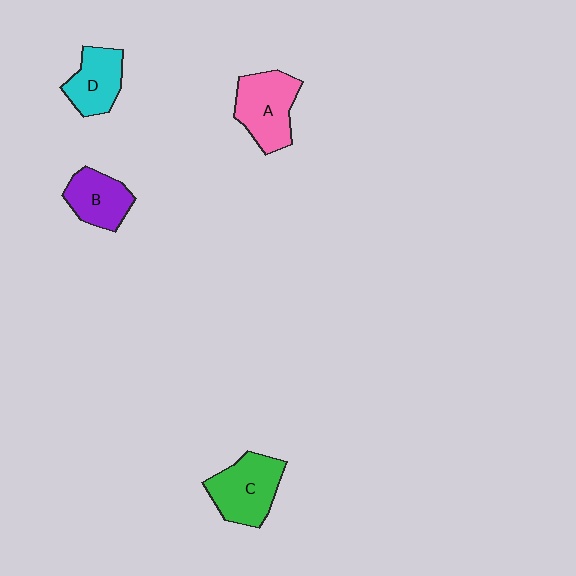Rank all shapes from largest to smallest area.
From largest to smallest: C (green), A (pink), D (cyan), B (purple).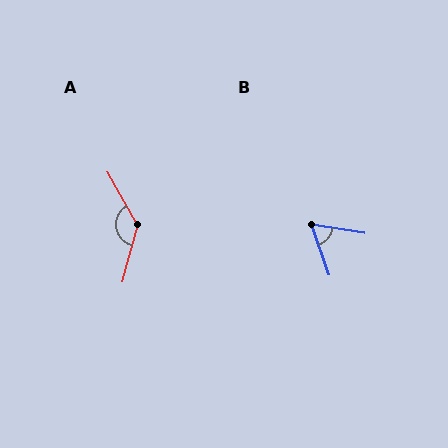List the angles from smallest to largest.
B (62°), A (135°).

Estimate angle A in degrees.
Approximately 135 degrees.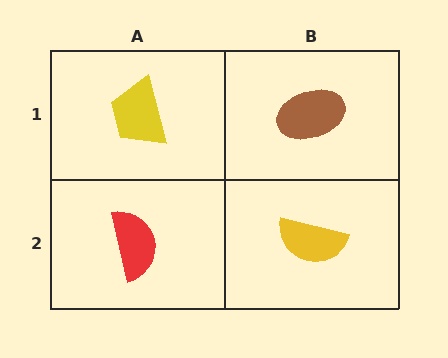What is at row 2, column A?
A red semicircle.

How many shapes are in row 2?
2 shapes.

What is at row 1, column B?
A brown ellipse.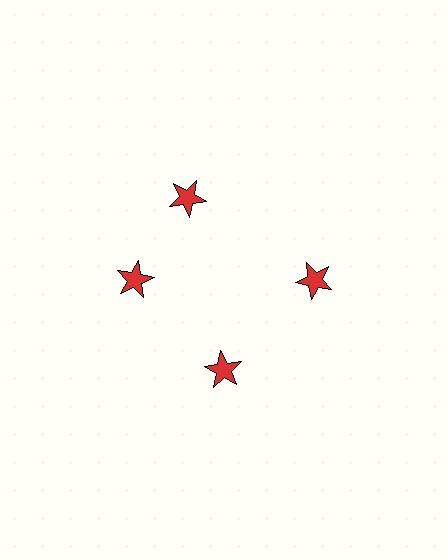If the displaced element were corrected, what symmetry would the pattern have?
It would have 4-fold rotational symmetry — the pattern would map onto itself every 90 degrees.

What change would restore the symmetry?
The symmetry would be restored by rotating it back into even spacing with its neighbors so that all 4 stars sit at equal angles and equal distance from the center.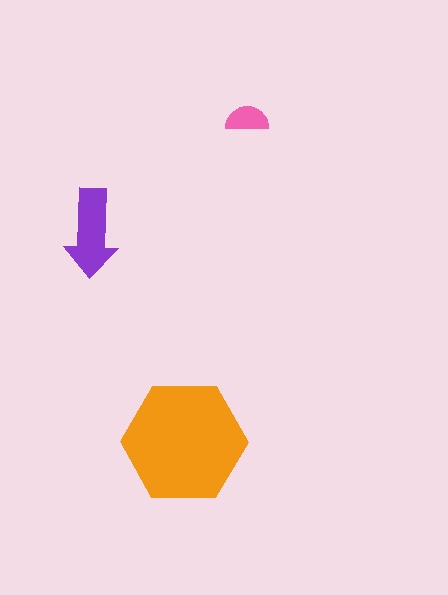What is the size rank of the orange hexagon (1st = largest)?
1st.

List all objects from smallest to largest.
The pink semicircle, the purple arrow, the orange hexagon.